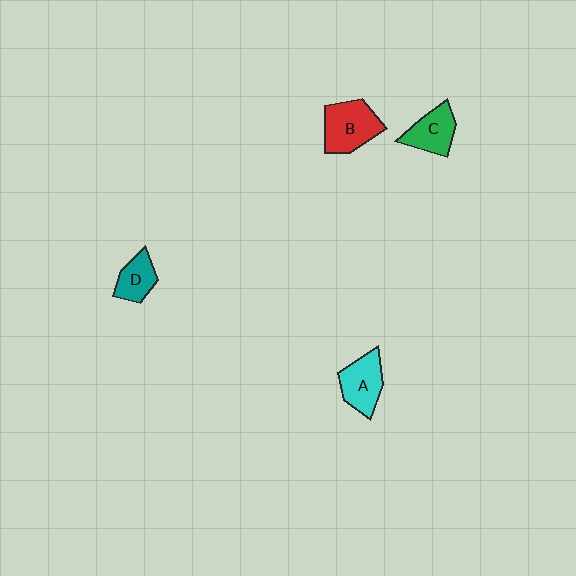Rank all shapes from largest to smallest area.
From largest to smallest: B (red), A (cyan), C (green), D (teal).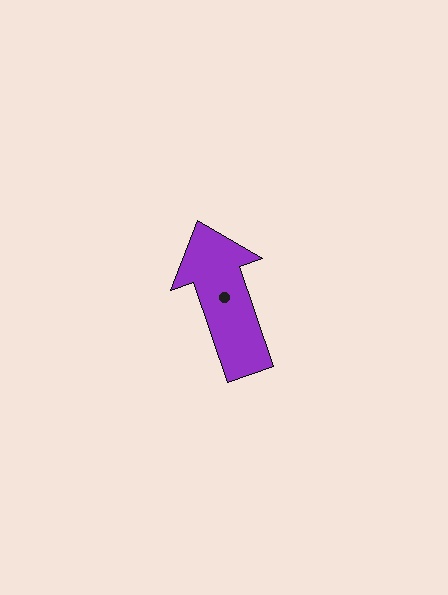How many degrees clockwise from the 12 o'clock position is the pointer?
Approximately 341 degrees.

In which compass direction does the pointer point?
North.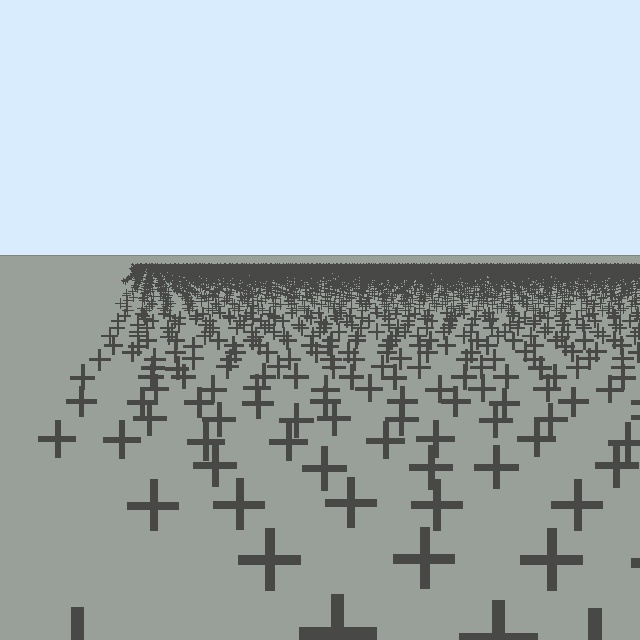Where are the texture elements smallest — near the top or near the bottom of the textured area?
Near the top.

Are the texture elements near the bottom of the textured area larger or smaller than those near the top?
Larger. Near the bottom, elements are closer to the viewer and appear at a bigger on-screen size.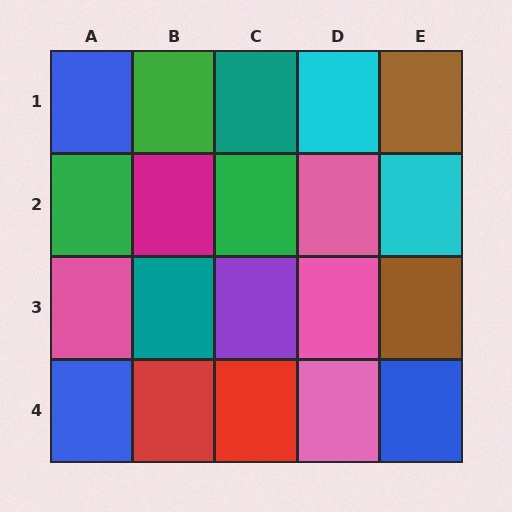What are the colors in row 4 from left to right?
Blue, red, red, pink, blue.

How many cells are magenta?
1 cell is magenta.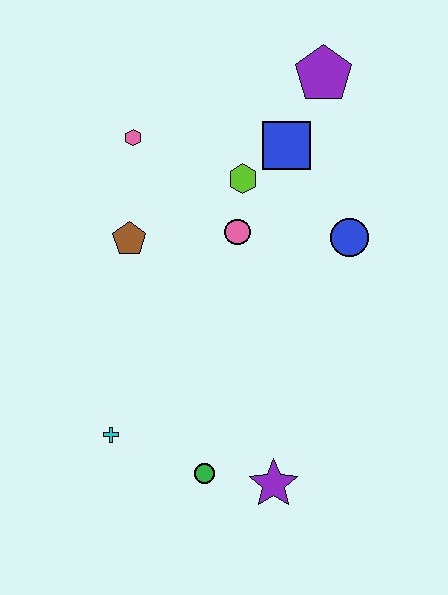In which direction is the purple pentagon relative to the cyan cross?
The purple pentagon is above the cyan cross.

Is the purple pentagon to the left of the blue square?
No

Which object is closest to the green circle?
The purple star is closest to the green circle.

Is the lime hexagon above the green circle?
Yes